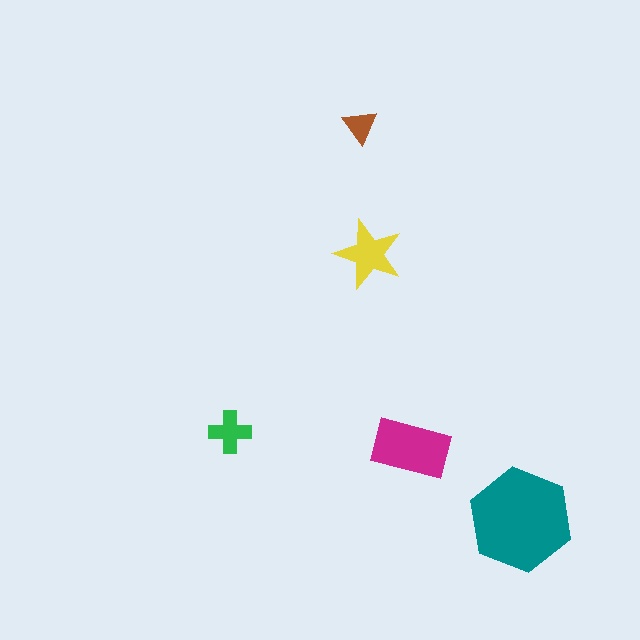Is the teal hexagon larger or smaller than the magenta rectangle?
Larger.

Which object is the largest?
The teal hexagon.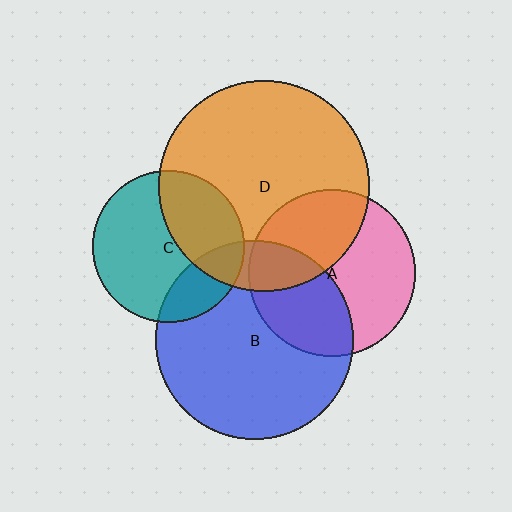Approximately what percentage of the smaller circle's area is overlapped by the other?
Approximately 40%.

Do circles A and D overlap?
Yes.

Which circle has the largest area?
Circle D (orange).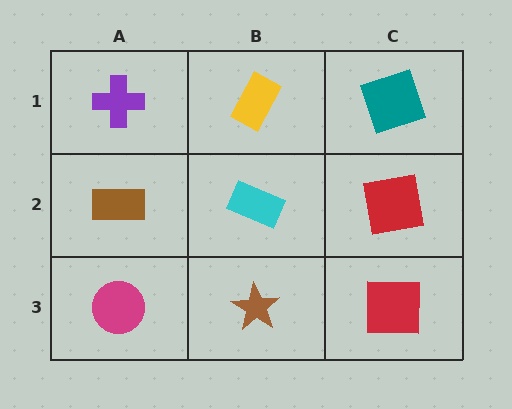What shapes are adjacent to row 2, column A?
A purple cross (row 1, column A), a magenta circle (row 3, column A), a cyan rectangle (row 2, column B).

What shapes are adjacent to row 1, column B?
A cyan rectangle (row 2, column B), a purple cross (row 1, column A), a teal square (row 1, column C).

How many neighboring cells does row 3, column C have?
2.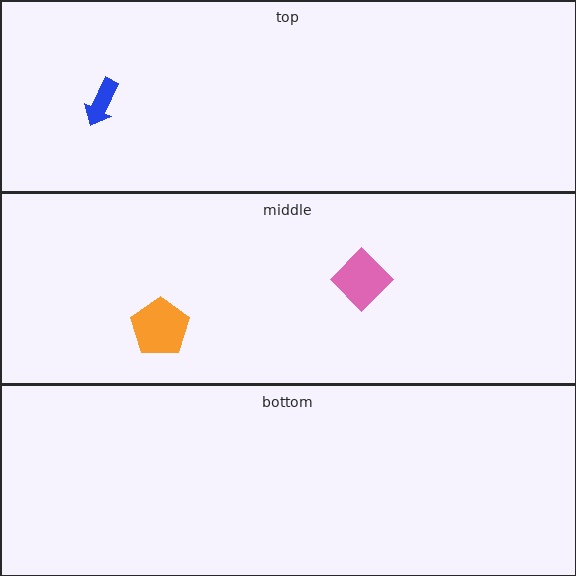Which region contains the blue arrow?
The top region.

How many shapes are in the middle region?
2.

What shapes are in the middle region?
The orange pentagon, the pink diamond.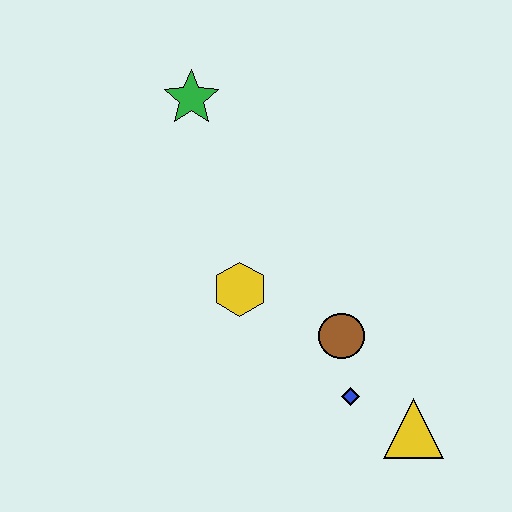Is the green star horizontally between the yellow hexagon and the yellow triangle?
No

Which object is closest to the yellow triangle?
The blue diamond is closest to the yellow triangle.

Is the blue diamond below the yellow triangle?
No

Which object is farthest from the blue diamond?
The green star is farthest from the blue diamond.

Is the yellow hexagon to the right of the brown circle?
No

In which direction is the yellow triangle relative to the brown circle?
The yellow triangle is below the brown circle.